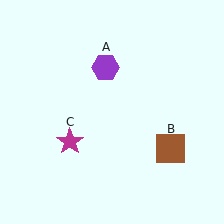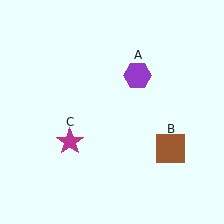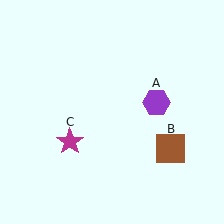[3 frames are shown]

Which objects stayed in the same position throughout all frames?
Brown square (object B) and magenta star (object C) remained stationary.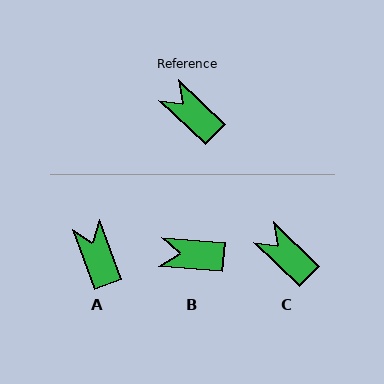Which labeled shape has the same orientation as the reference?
C.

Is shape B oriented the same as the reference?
No, it is off by about 39 degrees.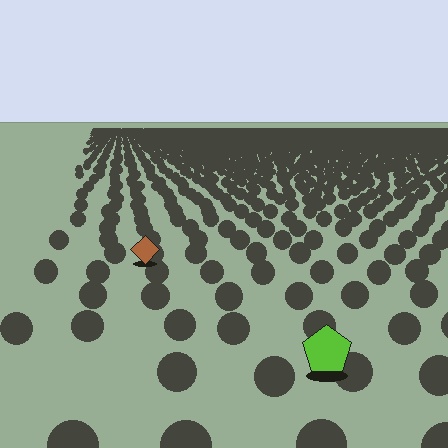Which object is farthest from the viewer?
The brown diamond is farthest from the viewer. It appears smaller and the ground texture around it is denser.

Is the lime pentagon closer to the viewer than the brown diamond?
Yes. The lime pentagon is closer — you can tell from the texture gradient: the ground texture is coarser near it.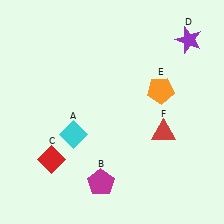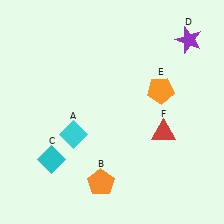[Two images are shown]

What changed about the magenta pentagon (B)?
In Image 1, B is magenta. In Image 2, it changed to orange.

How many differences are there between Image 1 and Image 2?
There are 2 differences between the two images.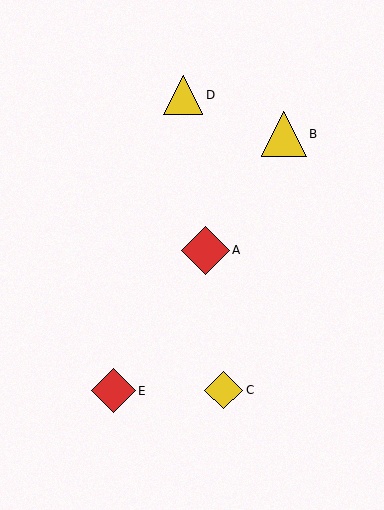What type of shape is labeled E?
Shape E is a red diamond.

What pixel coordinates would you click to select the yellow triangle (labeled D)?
Click at (183, 95) to select the yellow triangle D.